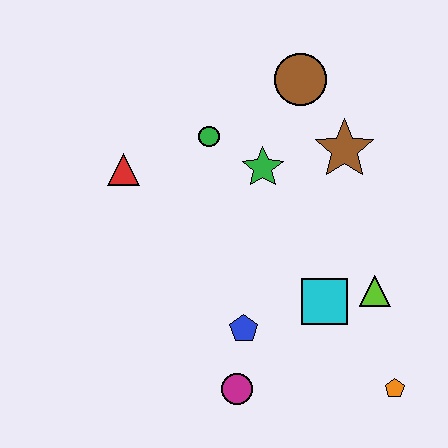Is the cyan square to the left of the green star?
No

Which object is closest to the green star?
The green circle is closest to the green star.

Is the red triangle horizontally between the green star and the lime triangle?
No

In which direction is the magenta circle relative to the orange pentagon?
The magenta circle is to the left of the orange pentagon.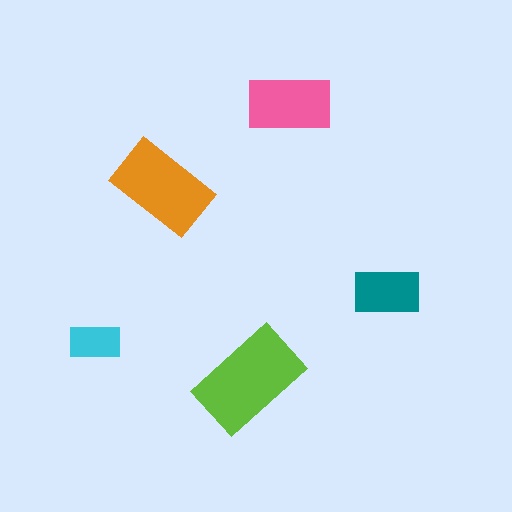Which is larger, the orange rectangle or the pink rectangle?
The orange one.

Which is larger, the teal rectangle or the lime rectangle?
The lime one.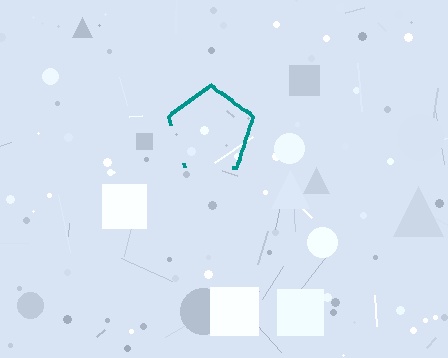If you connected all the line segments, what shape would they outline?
They would outline a pentagon.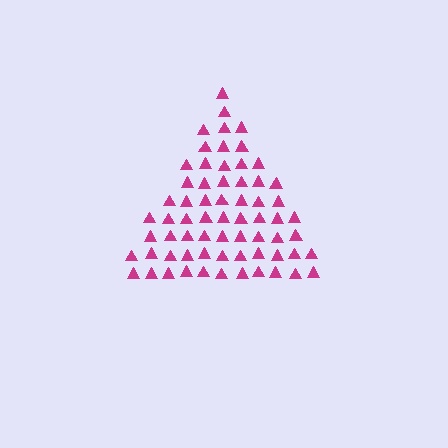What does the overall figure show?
The overall figure shows a triangle.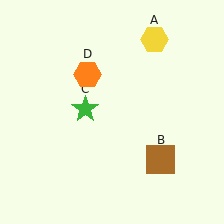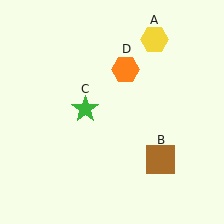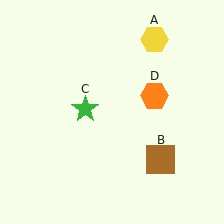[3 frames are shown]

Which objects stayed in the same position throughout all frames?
Yellow hexagon (object A) and brown square (object B) and green star (object C) remained stationary.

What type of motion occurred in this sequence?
The orange hexagon (object D) rotated clockwise around the center of the scene.